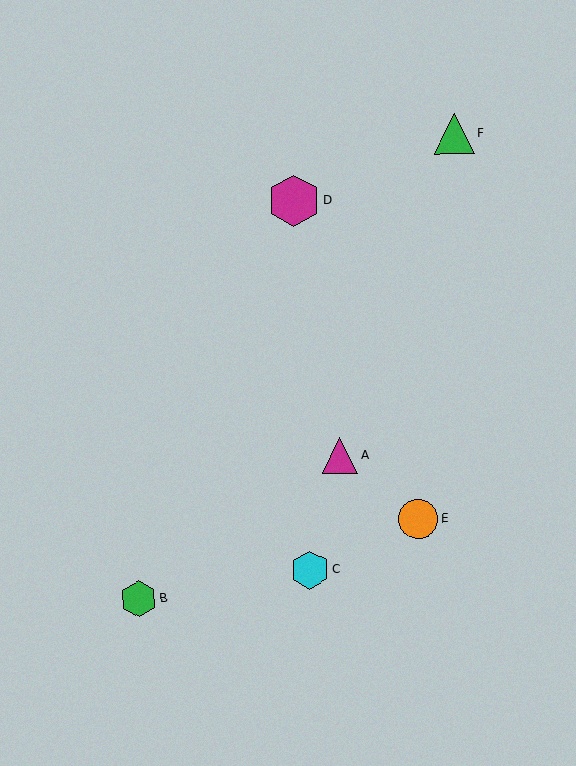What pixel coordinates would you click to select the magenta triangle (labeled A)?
Click at (340, 456) to select the magenta triangle A.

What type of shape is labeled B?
Shape B is a green hexagon.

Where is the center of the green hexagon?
The center of the green hexagon is at (139, 599).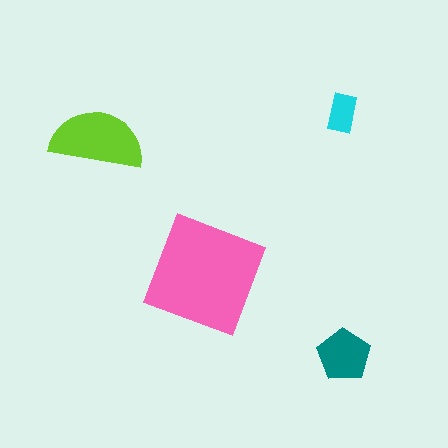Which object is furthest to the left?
The lime semicircle is leftmost.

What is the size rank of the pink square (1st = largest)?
1st.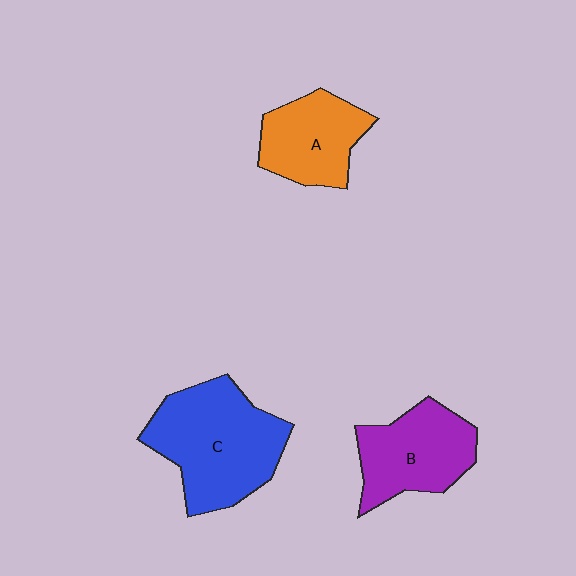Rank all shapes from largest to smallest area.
From largest to smallest: C (blue), B (purple), A (orange).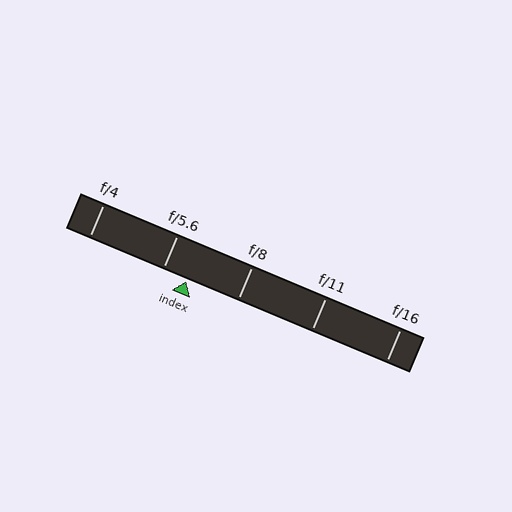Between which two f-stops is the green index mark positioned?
The index mark is between f/5.6 and f/8.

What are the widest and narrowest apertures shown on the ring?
The widest aperture shown is f/4 and the narrowest is f/16.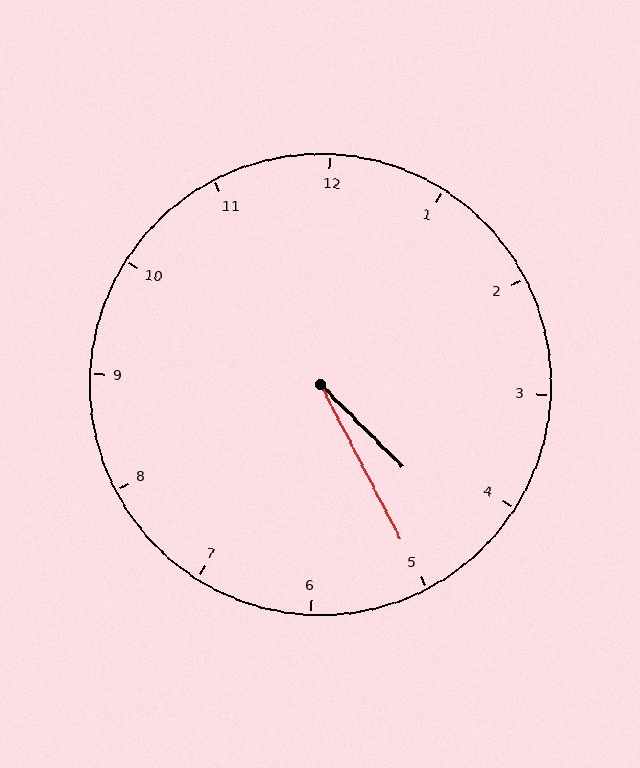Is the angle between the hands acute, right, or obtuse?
It is acute.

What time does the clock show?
4:25.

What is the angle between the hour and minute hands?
Approximately 18 degrees.